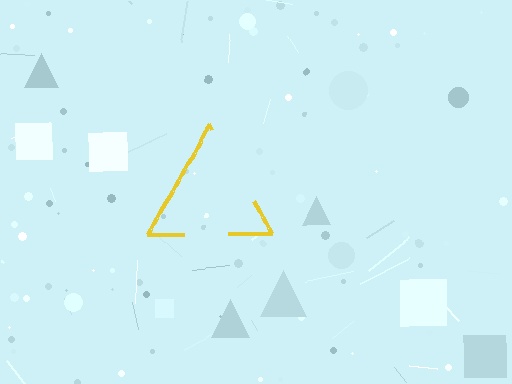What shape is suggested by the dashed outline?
The dashed outline suggests a triangle.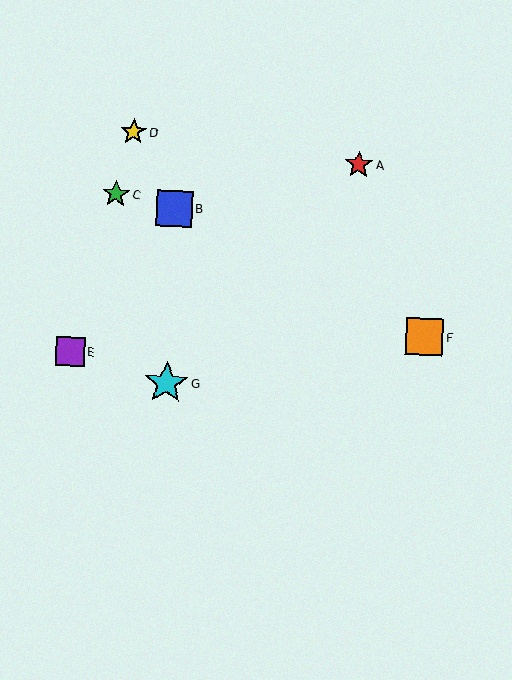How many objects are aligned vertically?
2 objects (B, G) are aligned vertically.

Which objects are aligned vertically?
Objects B, G are aligned vertically.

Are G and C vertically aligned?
No, G is at x≈166 and C is at x≈116.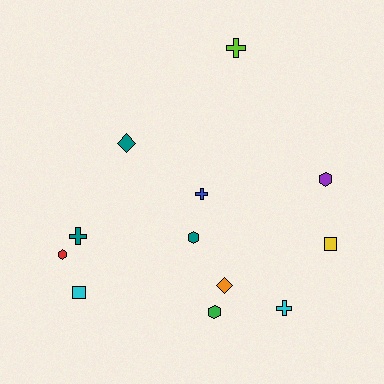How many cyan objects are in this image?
There are 2 cyan objects.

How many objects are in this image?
There are 12 objects.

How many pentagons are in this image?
There are no pentagons.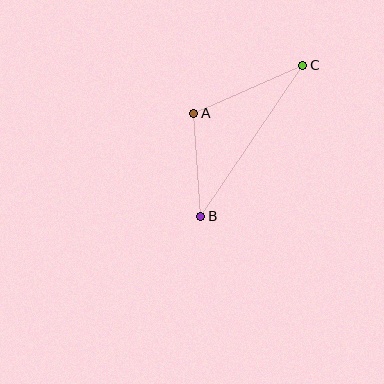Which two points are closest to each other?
Points A and B are closest to each other.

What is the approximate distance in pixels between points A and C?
The distance between A and C is approximately 119 pixels.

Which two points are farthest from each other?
Points B and C are farthest from each other.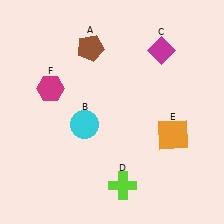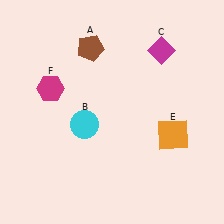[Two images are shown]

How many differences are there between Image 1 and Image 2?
There is 1 difference between the two images.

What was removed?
The lime cross (D) was removed in Image 2.